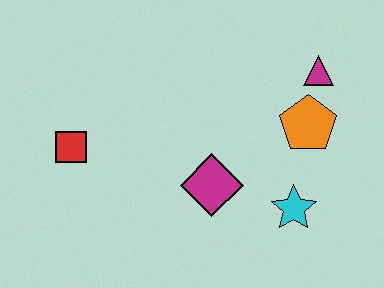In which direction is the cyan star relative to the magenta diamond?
The cyan star is to the right of the magenta diamond.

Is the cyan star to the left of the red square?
No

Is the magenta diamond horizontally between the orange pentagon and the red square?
Yes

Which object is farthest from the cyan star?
The red square is farthest from the cyan star.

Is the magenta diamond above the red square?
No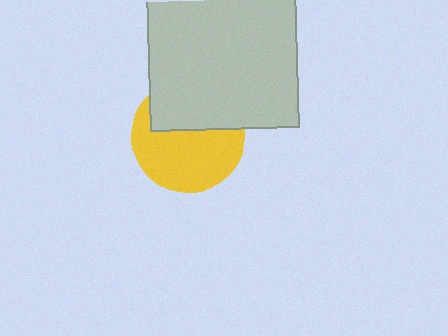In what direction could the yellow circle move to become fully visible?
The yellow circle could move down. That would shift it out from behind the light gray square entirely.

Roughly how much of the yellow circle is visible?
About half of it is visible (roughly 61%).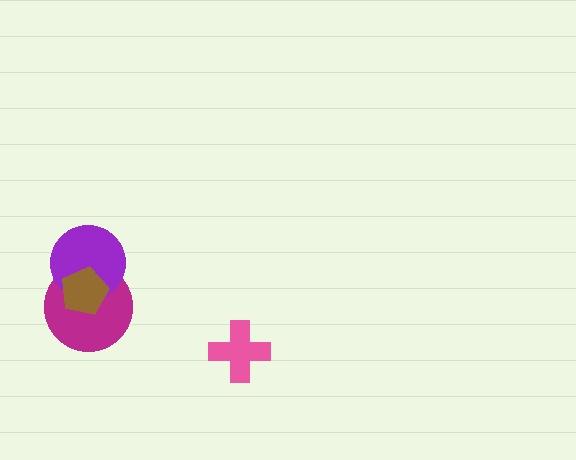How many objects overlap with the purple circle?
2 objects overlap with the purple circle.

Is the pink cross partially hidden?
No, no other shape covers it.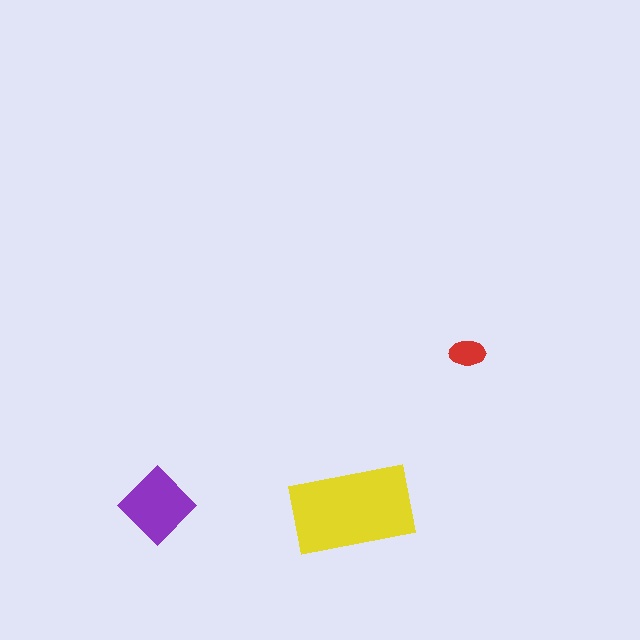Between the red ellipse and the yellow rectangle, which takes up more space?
The yellow rectangle.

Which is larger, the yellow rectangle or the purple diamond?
The yellow rectangle.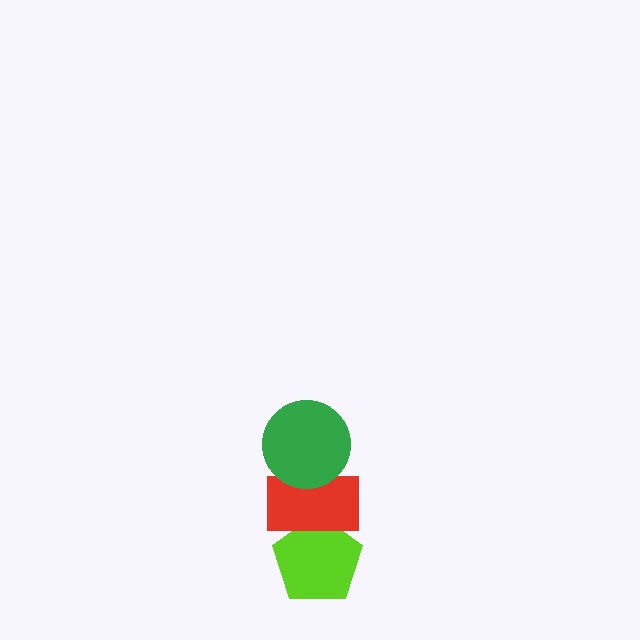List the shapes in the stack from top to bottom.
From top to bottom: the green circle, the red rectangle, the lime pentagon.